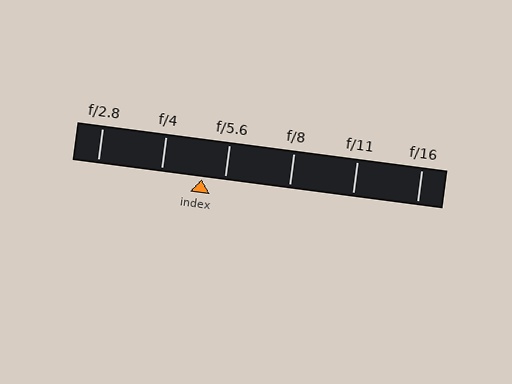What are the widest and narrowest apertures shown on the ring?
The widest aperture shown is f/2.8 and the narrowest is f/16.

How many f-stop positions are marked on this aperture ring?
There are 6 f-stop positions marked.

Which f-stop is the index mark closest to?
The index mark is closest to f/5.6.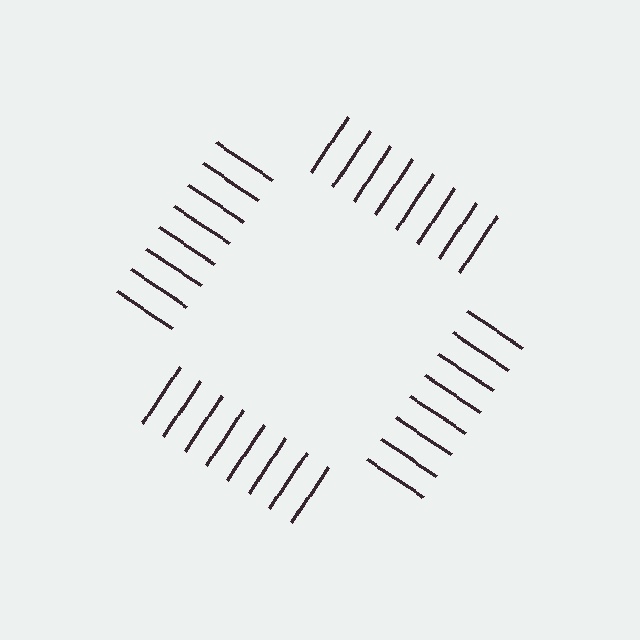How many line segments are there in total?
32 — 8 along each of the 4 edges.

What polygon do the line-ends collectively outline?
An illusory square — the line segments terminate on its edges but no continuous stroke is drawn.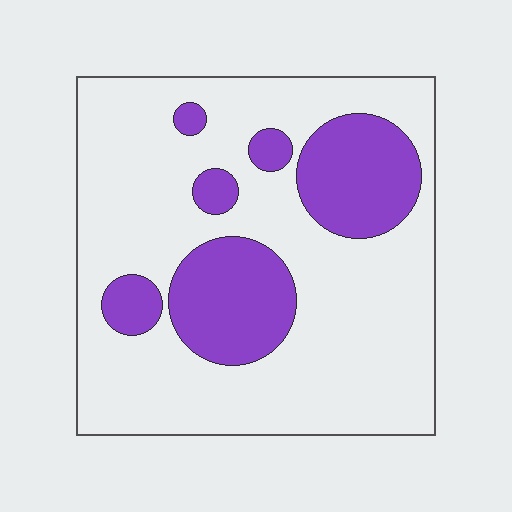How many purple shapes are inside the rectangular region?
6.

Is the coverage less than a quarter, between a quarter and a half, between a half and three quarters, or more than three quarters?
Between a quarter and a half.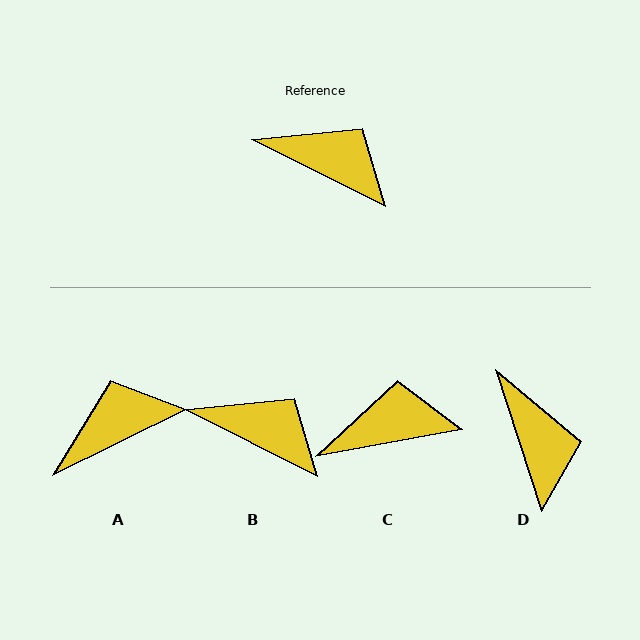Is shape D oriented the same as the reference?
No, it is off by about 46 degrees.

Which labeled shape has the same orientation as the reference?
B.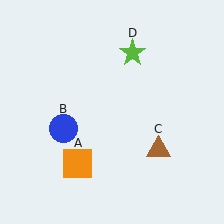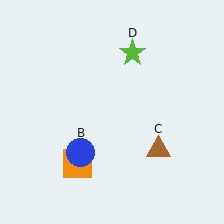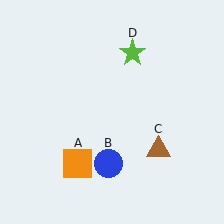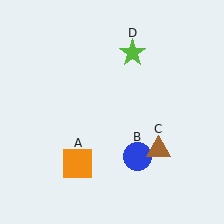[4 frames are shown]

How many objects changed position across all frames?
1 object changed position: blue circle (object B).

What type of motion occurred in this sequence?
The blue circle (object B) rotated counterclockwise around the center of the scene.